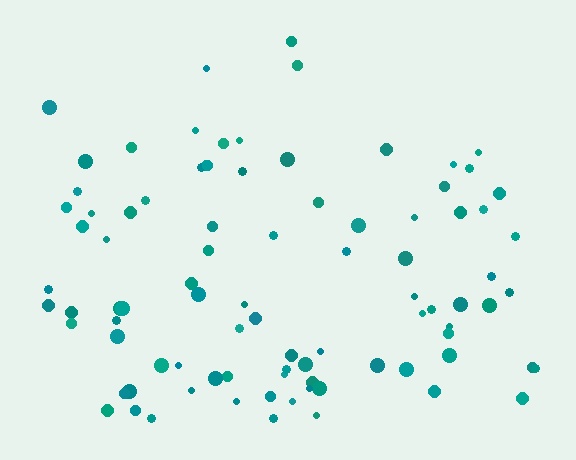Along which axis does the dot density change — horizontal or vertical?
Vertical.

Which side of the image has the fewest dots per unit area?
The top.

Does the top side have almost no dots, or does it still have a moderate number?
Still a moderate number, just noticeably fewer than the bottom.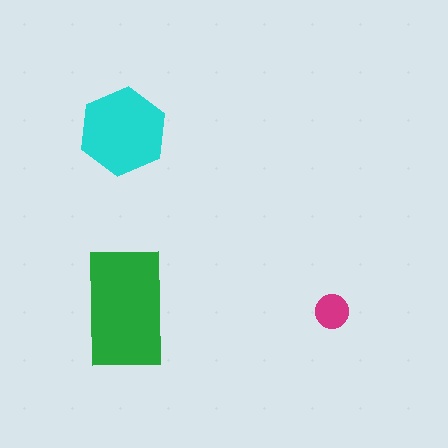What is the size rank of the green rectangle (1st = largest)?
1st.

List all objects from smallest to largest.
The magenta circle, the cyan hexagon, the green rectangle.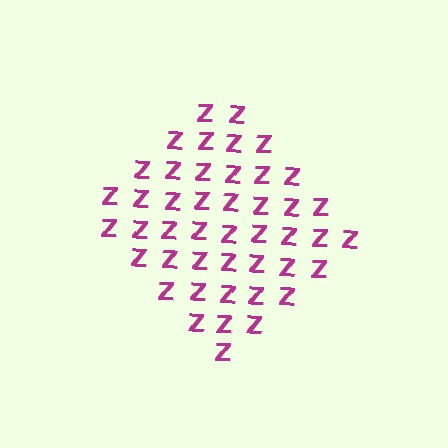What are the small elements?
The small elements are letter Z's.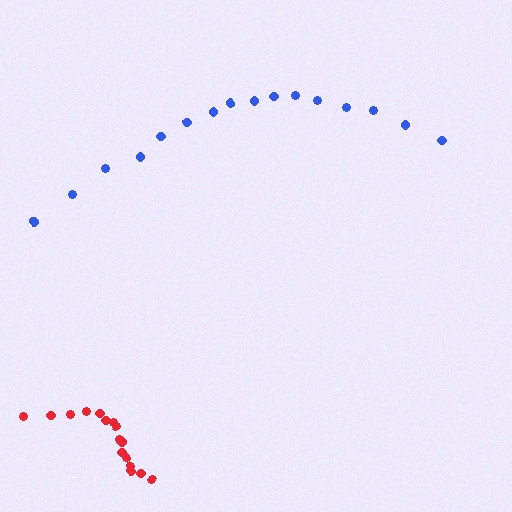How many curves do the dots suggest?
There are 2 distinct paths.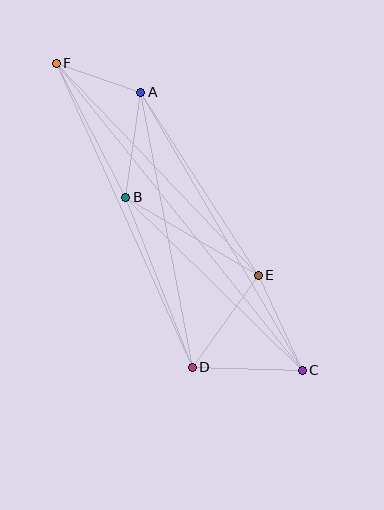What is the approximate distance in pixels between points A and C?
The distance between A and C is approximately 322 pixels.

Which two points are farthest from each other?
Points C and F are farthest from each other.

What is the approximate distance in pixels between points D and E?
The distance between D and E is approximately 113 pixels.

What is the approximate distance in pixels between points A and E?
The distance between A and E is approximately 218 pixels.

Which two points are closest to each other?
Points A and F are closest to each other.